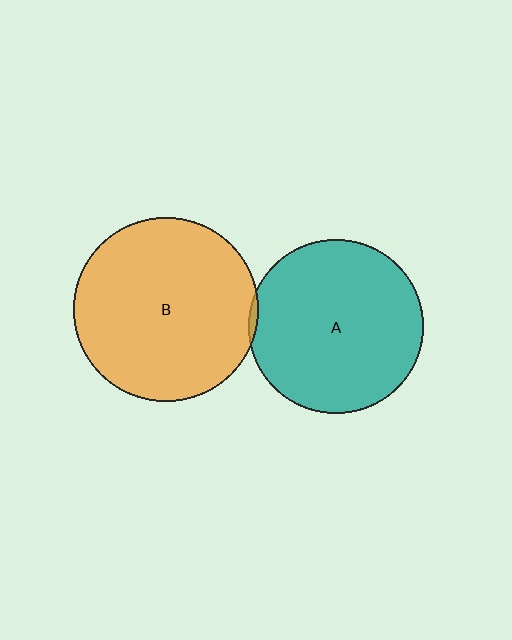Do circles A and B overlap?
Yes.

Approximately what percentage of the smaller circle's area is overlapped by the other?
Approximately 5%.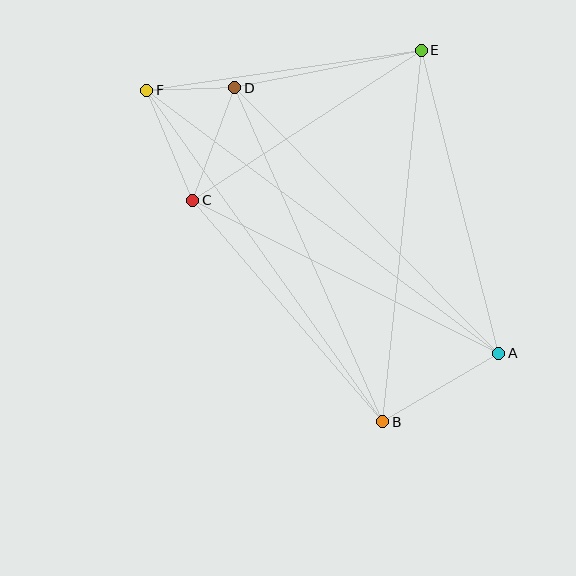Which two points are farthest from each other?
Points A and F are farthest from each other.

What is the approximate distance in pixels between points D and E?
The distance between D and E is approximately 190 pixels.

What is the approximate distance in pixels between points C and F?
The distance between C and F is approximately 119 pixels.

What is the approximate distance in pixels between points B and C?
The distance between B and C is approximately 292 pixels.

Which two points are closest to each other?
Points D and F are closest to each other.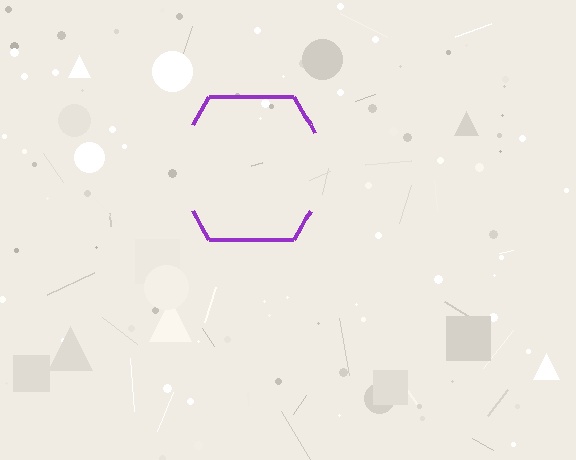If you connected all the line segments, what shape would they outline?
They would outline a hexagon.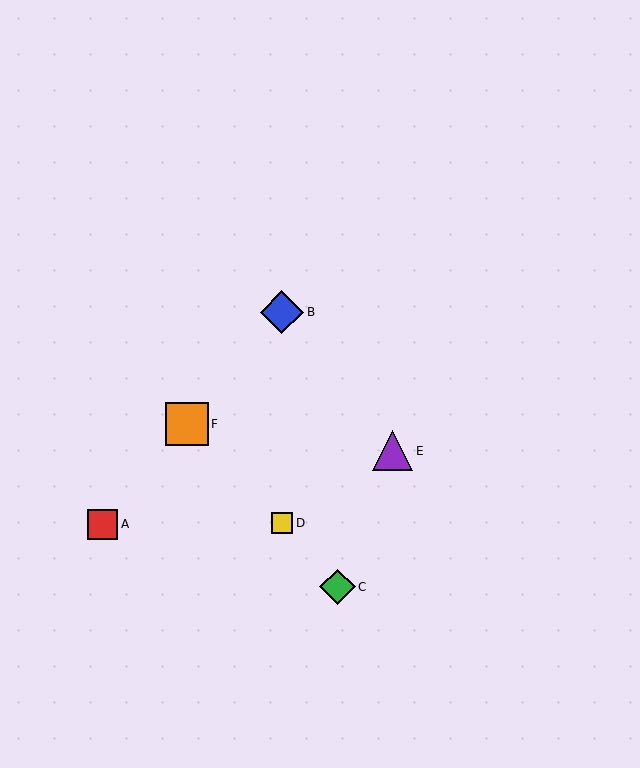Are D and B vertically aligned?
Yes, both are at x≈282.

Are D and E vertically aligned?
No, D is at x≈282 and E is at x≈393.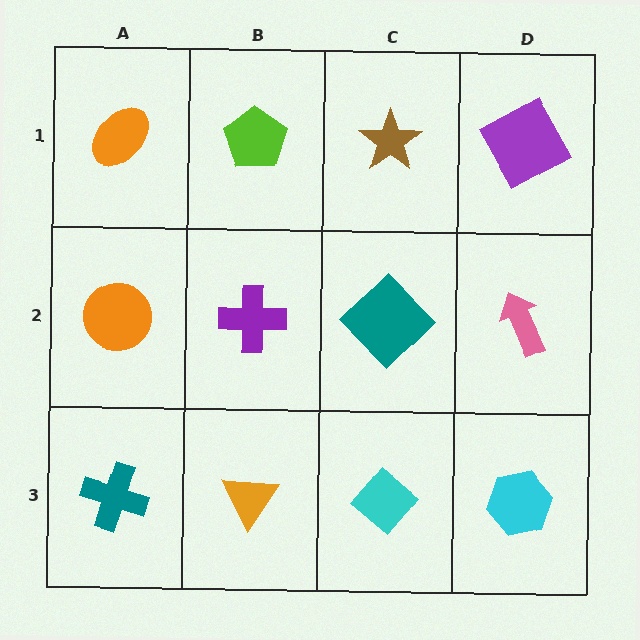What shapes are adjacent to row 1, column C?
A teal diamond (row 2, column C), a lime pentagon (row 1, column B), a purple square (row 1, column D).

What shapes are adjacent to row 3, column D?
A pink arrow (row 2, column D), a cyan diamond (row 3, column C).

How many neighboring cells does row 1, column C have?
3.